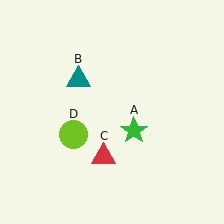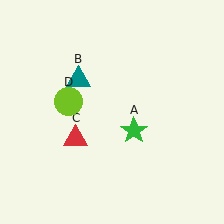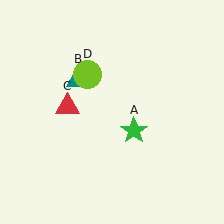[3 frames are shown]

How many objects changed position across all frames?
2 objects changed position: red triangle (object C), lime circle (object D).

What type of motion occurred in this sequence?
The red triangle (object C), lime circle (object D) rotated clockwise around the center of the scene.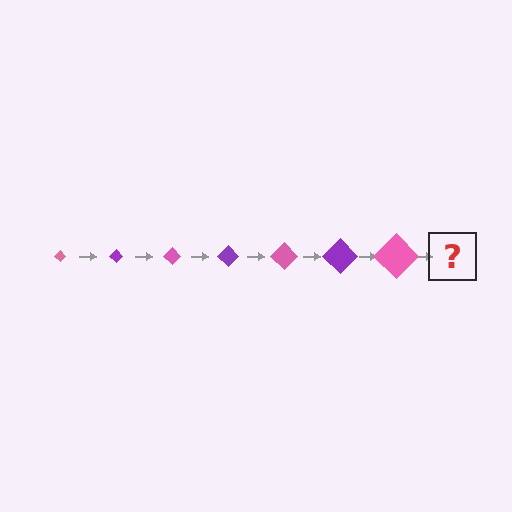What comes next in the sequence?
The next element should be a purple diamond, larger than the previous one.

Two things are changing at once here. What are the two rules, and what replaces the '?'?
The two rules are that the diamond grows larger each step and the color cycles through pink and purple. The '?' should be a purple diamond, larger than the previous one.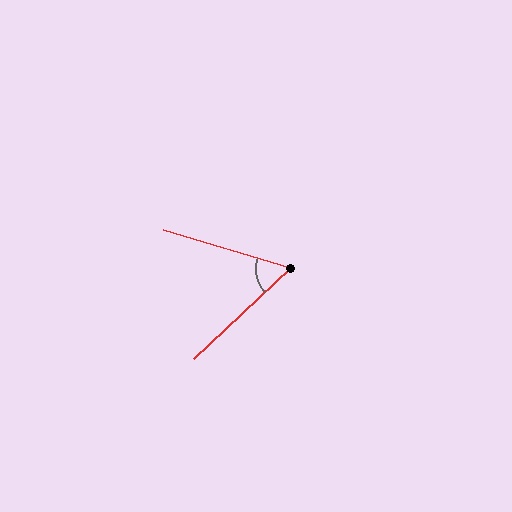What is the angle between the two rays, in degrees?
Approximately 59 degrees.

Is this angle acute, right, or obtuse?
It is acute.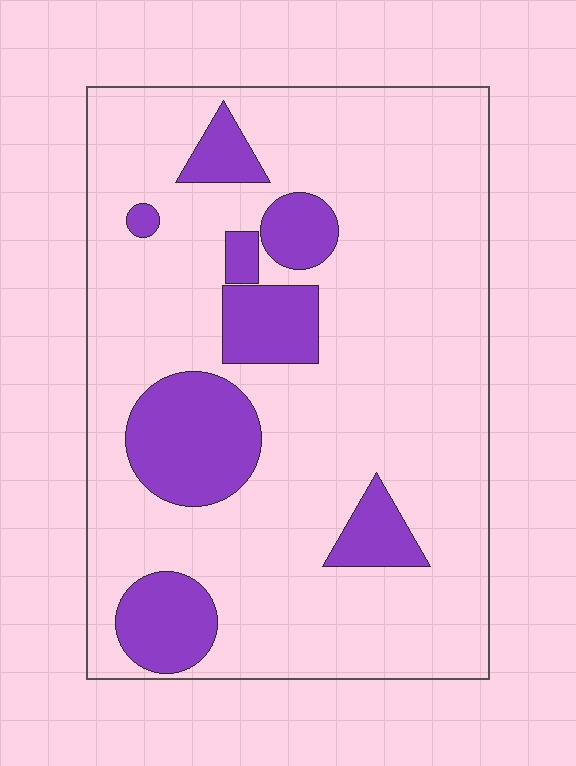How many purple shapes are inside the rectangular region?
8.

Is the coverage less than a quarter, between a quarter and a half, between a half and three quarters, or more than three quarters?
Less than a quarter.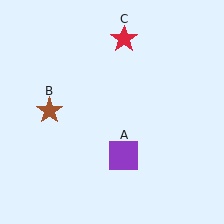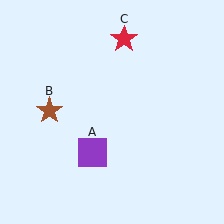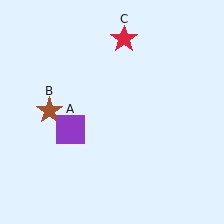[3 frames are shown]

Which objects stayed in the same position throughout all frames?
Brown star (object B) and red star (object C) remained stationary.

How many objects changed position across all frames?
1 object changed position: purple square (object A).